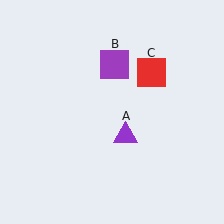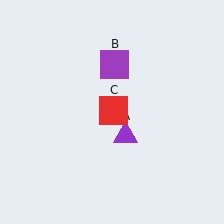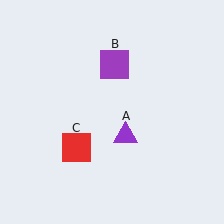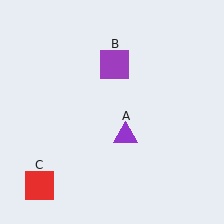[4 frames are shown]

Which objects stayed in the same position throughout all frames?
Purple triangle (object A) and purple square (object B) remained stationary.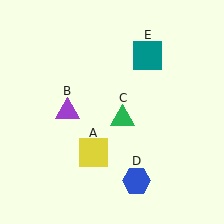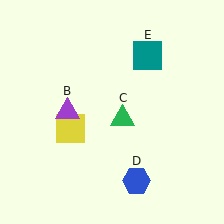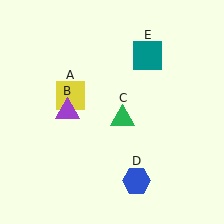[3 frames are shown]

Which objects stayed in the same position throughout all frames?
Purple triangle (object B) and green triangle (object C) and blue hexagon (object D) and teal square (object E) remained stationary.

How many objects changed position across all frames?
1 object changed position: yellow square (object A).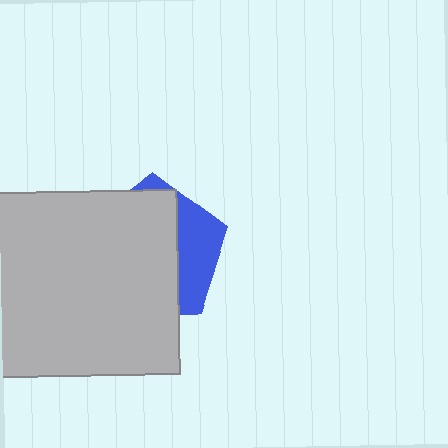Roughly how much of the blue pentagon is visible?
A small part of it is visible (roughly 30%).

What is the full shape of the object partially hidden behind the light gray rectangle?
The partially hidden object is a blue pentagon.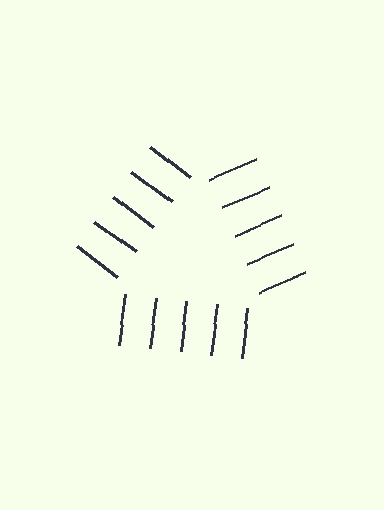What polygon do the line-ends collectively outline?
An illusory triangle — the line segments terminate on its edges but no continuous stroke is drawn.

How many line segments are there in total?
15 — 5 along each of the 3 edges.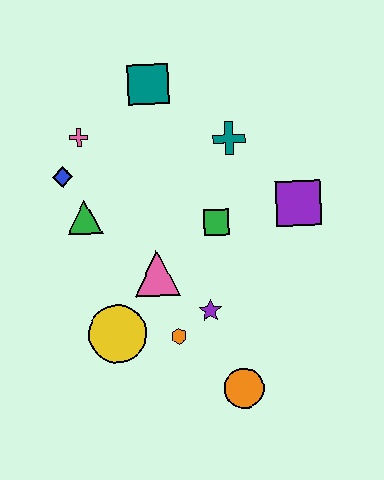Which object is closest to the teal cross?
The green square is closest to the teal cross.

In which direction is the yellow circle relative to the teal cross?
The yellow circle is below the teal cross.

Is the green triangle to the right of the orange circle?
No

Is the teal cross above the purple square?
Yes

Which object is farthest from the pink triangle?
The teal square is farthest from the pink triangle.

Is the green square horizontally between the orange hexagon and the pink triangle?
No